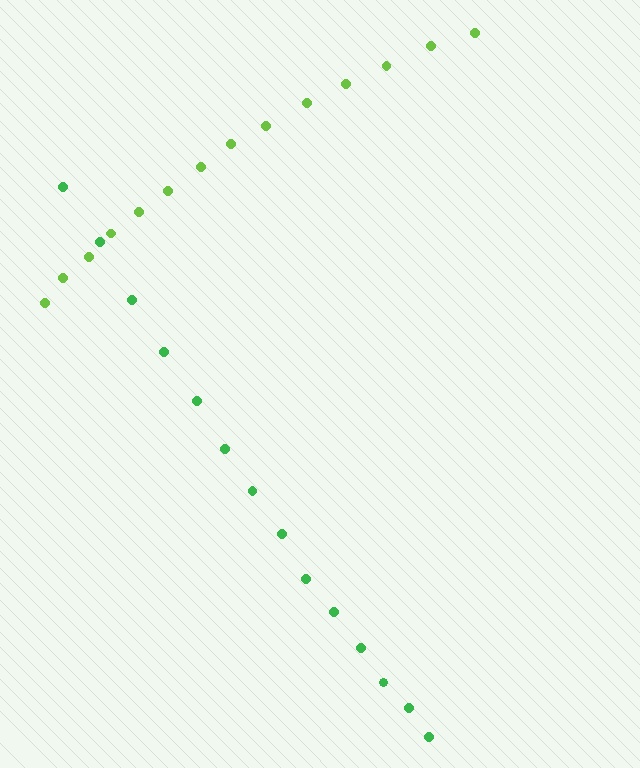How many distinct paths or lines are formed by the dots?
There are 2 distinct paths.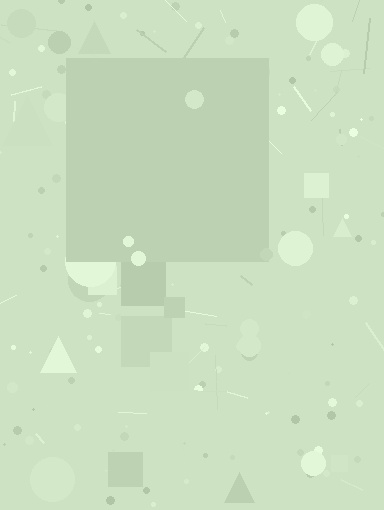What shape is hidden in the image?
A square is hidden in the image.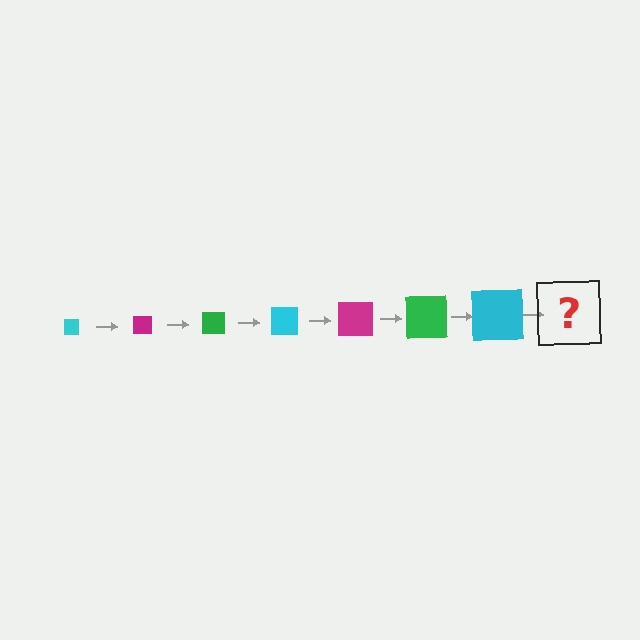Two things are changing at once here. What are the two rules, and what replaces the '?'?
The two rules are that the square grows larger each step and the color cycles through cyan, magenta, and green. The '?' should be a magenta square, larger than the previous one.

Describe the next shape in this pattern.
It should be a magenta square, larger than the previous one.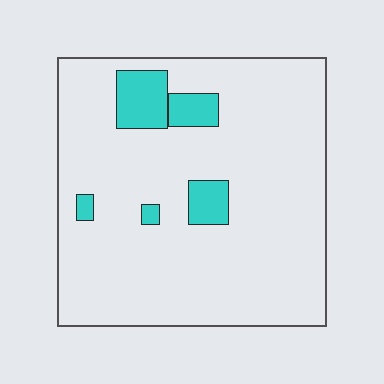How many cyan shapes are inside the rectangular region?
5.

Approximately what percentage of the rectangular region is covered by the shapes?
Approximately 10%.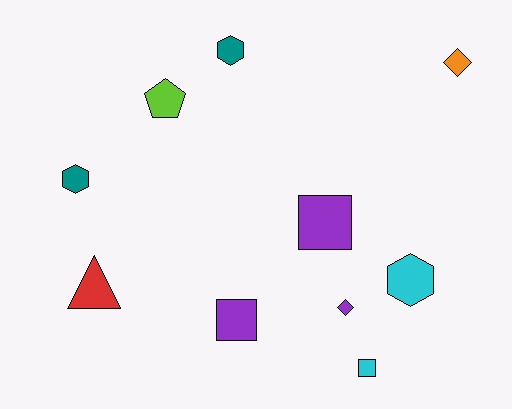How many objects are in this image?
There are 10 objects.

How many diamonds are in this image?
There are 2 diamonds.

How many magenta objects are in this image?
There are no magenta objects.